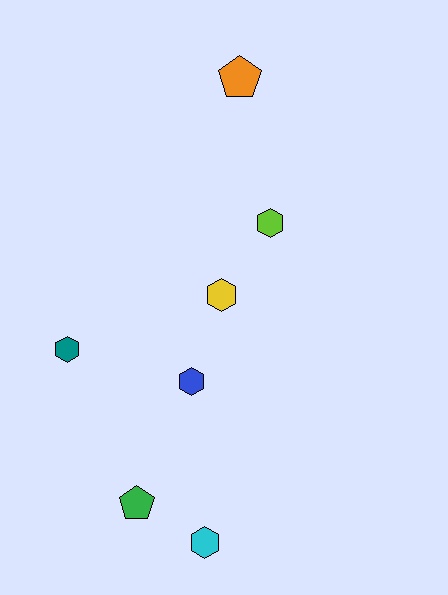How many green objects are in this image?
There is 1 green object.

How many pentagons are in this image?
There are 2 pentagons.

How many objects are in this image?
There are 7 objects.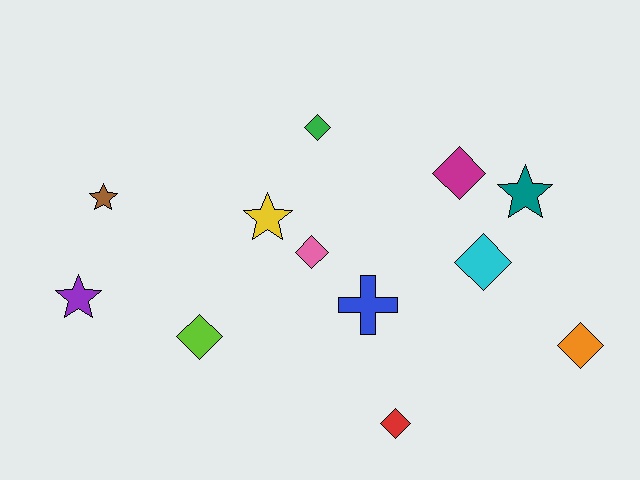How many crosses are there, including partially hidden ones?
There is 1 cross.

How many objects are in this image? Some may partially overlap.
There are 12 objects.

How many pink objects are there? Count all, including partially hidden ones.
There is 1 pink object.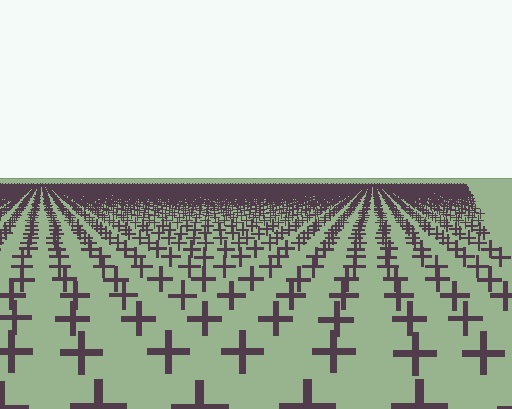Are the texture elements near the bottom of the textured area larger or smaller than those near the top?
Larger. Near the bottom, elements are closer to the viewer and appear at a bigger on-screen size.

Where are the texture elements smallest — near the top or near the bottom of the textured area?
Near the top.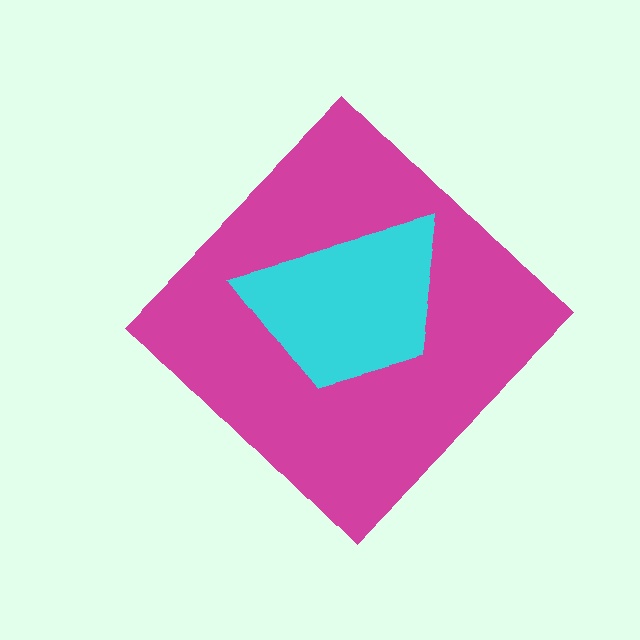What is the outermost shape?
The magenta diamond.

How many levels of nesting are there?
2.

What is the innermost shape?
The cyan trapezoid.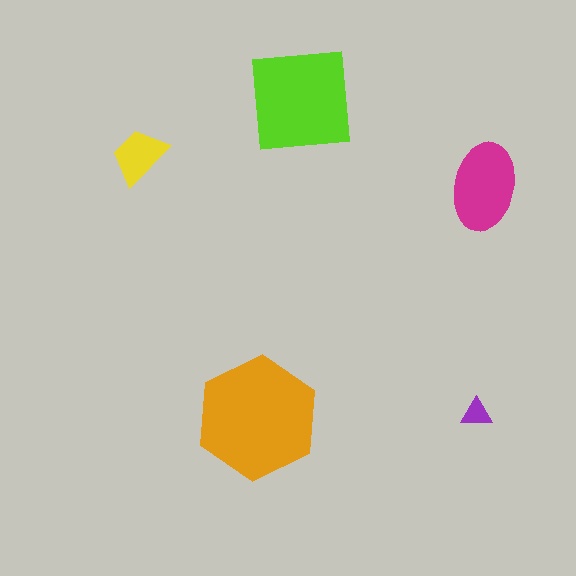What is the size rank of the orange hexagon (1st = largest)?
1st.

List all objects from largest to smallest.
The orange hexagon, the lime square, the magenta ellipse, the yellow trapezoid, the purple triangle.